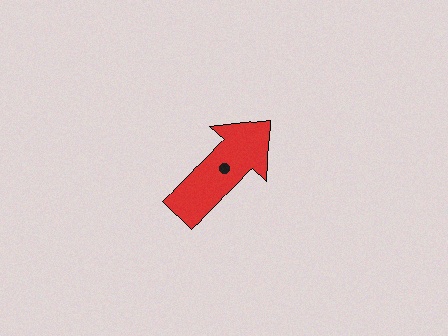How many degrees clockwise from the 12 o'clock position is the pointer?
Approximately 43 degrees.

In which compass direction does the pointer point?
Northeast.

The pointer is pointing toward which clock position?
Roughly 1 o'clock.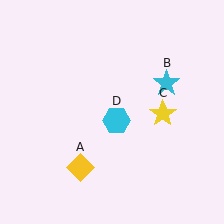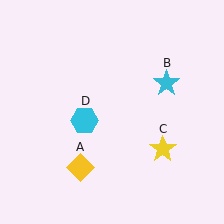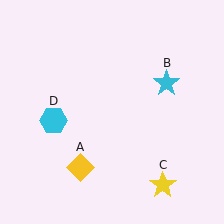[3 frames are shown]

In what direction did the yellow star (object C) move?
The yellow star (object C) moved down.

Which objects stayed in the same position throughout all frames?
Yellow diamond (object A) and cyan star (object B) remained stationary.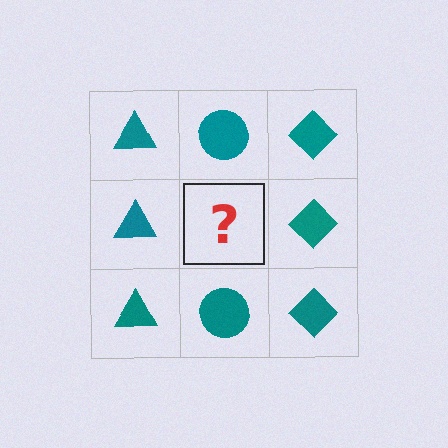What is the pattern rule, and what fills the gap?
The rule is that each column has a consistent shape. The gap should be filled with a teal circle.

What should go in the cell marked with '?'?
The missing cell should contain a teal circle.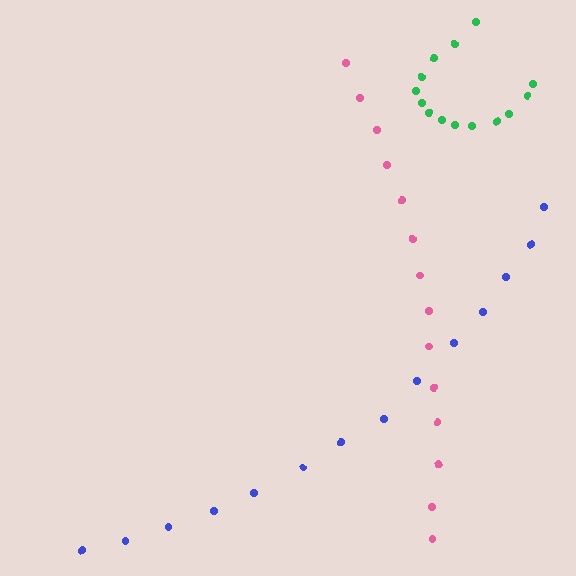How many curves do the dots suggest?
There are 3 distinct paths.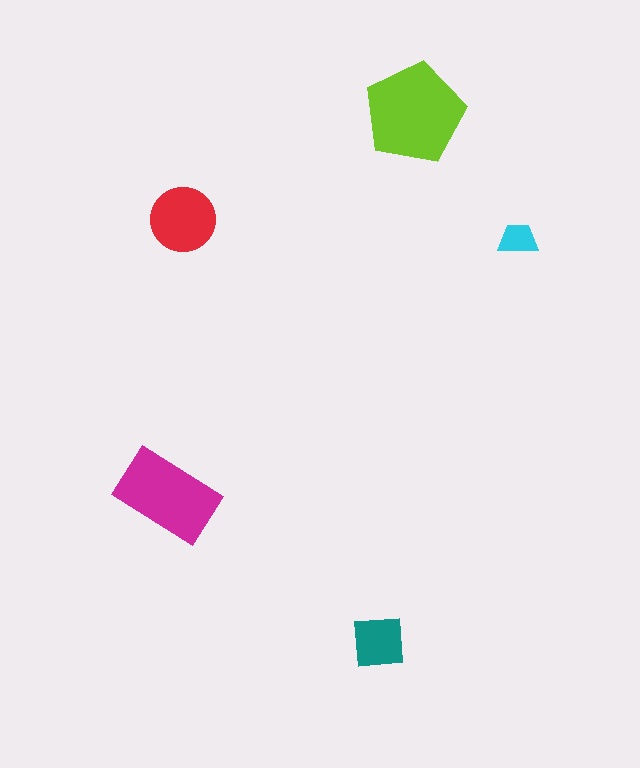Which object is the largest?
The lime pentagon.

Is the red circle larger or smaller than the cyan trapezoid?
Larger.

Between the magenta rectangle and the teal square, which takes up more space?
The magenta rectangle.